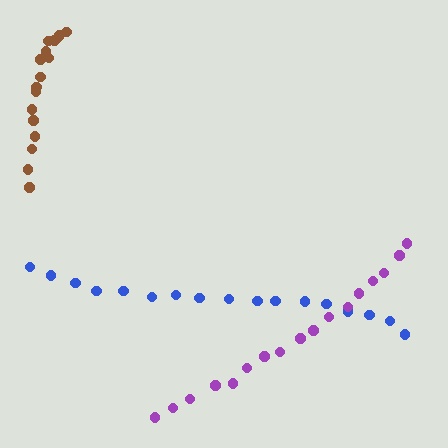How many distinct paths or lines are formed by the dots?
There are 3 distinct paths.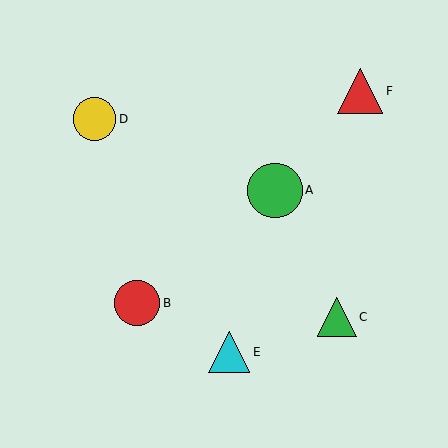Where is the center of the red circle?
The center of the red circle is at (137, 303).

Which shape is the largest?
The green circle (labeled A) is the largest.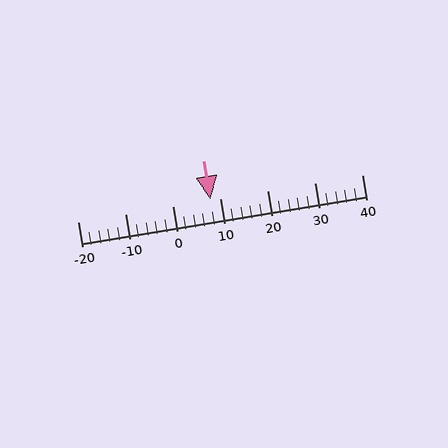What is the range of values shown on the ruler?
The ruler shows values from -20 to 40.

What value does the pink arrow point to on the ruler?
The pink arrow points to approximately 8.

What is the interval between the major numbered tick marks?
The major tick marks are spaced 10 units apart.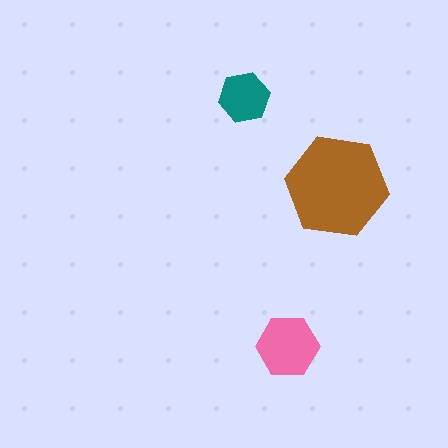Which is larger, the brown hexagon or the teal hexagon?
The brown one.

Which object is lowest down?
The pink hexagon is bottommost.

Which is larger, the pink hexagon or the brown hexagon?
The brown one.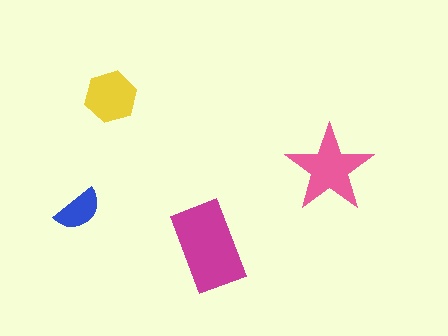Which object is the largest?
The magenta rectangle.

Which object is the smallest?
The blue semicircle.